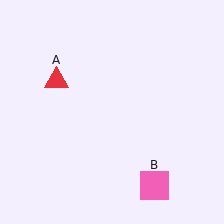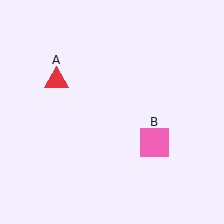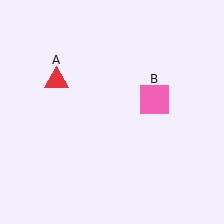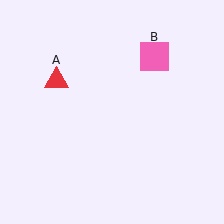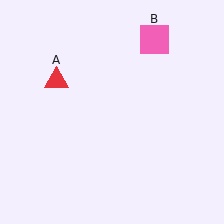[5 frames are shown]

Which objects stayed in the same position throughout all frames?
Red triangle (object A) remained stationary.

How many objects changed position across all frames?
1 object changed position: pink square (object B).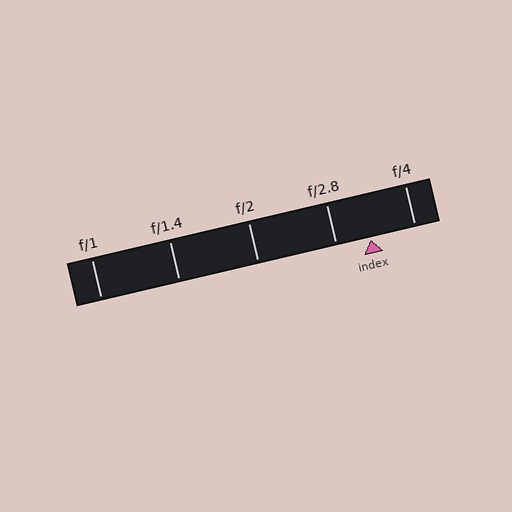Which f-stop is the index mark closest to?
The index mark is closest to f/2.8.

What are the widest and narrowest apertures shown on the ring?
The widest aperture shown is f/1 and the narrowest is f/4.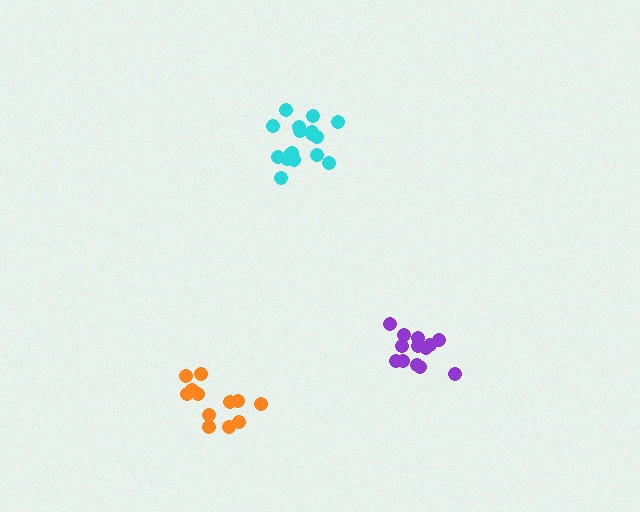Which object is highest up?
The cyan cluster is topmost.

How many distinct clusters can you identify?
There are 3 distinct clusters.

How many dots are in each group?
Group 1: 13 dots, Group 2: 12 dots, Group 3: 17 dots (42 total).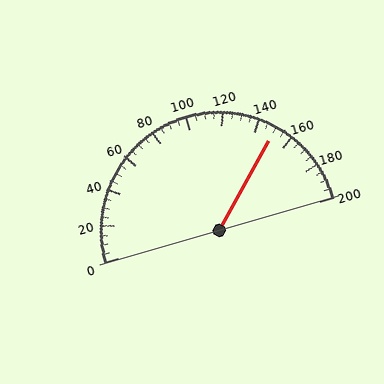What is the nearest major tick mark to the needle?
The nearest major tick mark is 160.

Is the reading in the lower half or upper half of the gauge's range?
The reading is in the upper half of the range (0 to 200).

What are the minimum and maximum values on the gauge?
The gauge ranges from 0 to 200.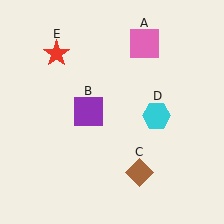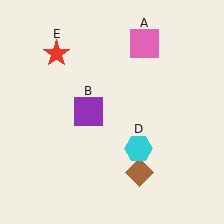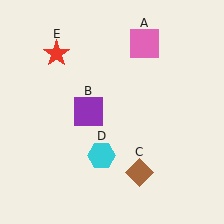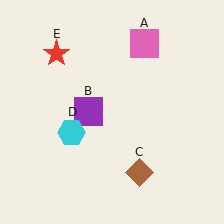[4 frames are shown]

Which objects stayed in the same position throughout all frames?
Pink square (object A) and purple square (object B) and brown diamond (object C) and red star (object E) remained stationary.